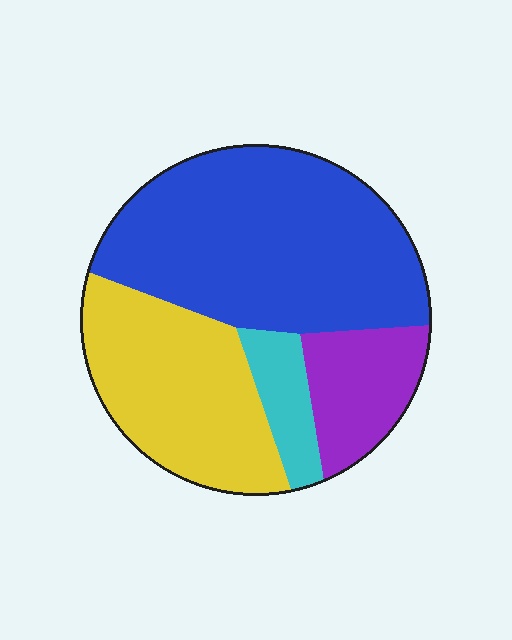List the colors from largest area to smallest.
From largest to smallest: blue, yellow, purple, cyan.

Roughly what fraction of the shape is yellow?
Yellow covers roughly 30% of the shape.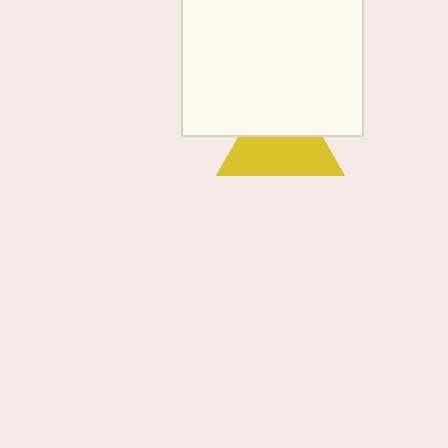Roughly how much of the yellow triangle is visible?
About half of it is visible (roughly 56%).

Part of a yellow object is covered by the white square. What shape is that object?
It is a triangle.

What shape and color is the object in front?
The object in front is a white square.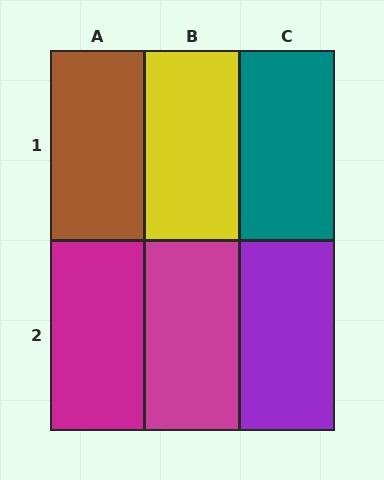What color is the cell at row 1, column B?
Yellow.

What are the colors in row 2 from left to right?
Magenta, magenta, purple.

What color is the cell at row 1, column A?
Brown.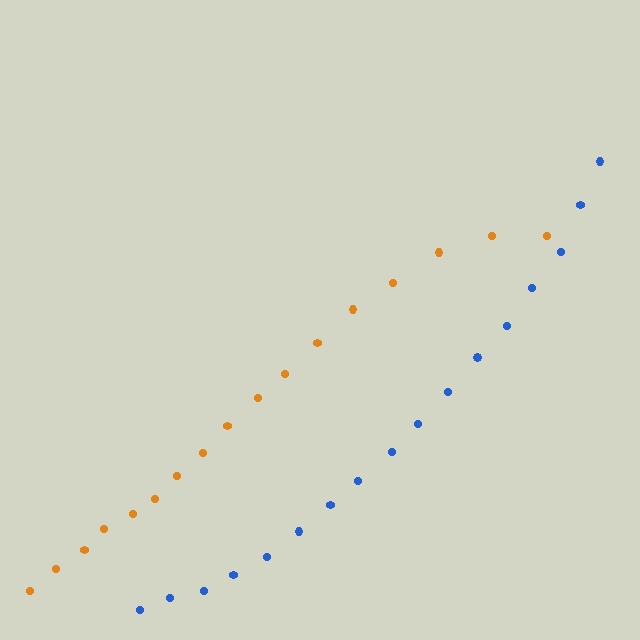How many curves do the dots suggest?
There are 2 distinct paths.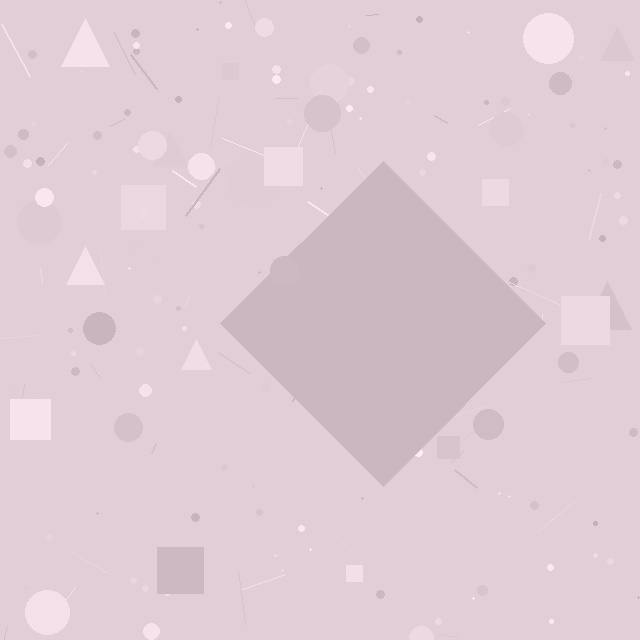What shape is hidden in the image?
A diamond is hidden in the image.